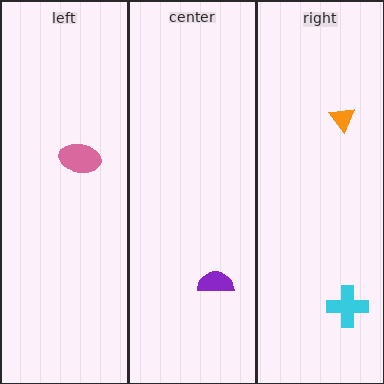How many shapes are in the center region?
1.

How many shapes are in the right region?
2.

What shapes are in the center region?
The purple semicircle.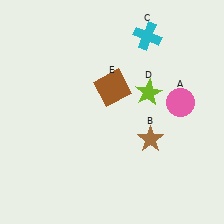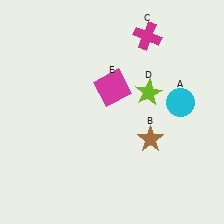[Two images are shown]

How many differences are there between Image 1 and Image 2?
There are 3 differences between the two images.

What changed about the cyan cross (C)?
In Image 1, C is cyan. In Image 2, it changed to magenta.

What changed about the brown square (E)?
In Image 1, E is brown. In Image 2, it changed to magenta.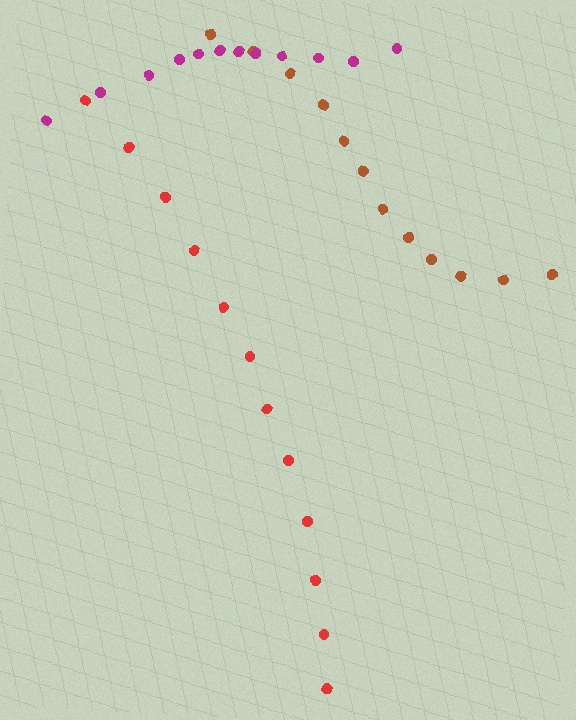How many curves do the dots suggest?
There are 3 distinct paths.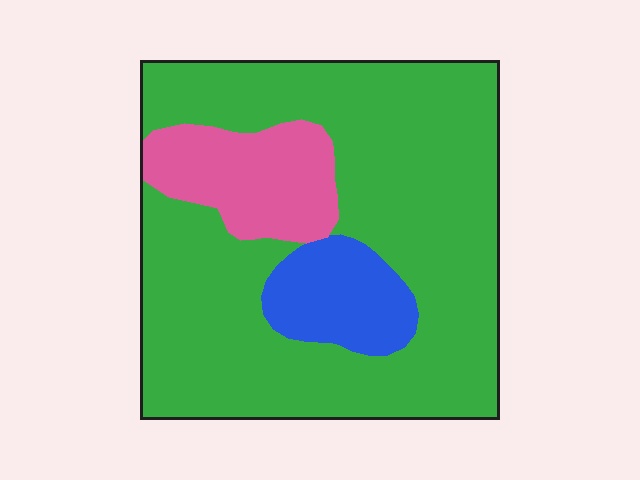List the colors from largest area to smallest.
From largest to smallest: green, pink, blue.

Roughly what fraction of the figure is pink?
Pink covers about 15% of the figure.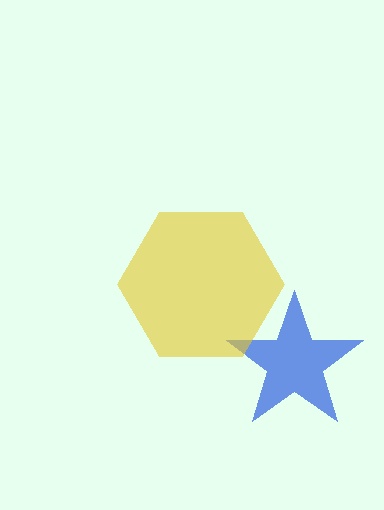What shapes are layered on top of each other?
The layered shapes are: a blue star, a yellow hexagon.